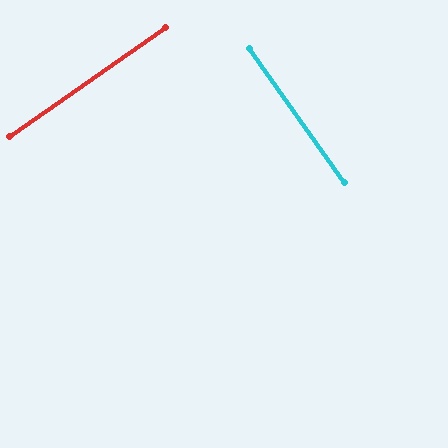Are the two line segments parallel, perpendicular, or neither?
Perpendicular — they meet at approximately 90°.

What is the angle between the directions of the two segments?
Approximately 90 degrees.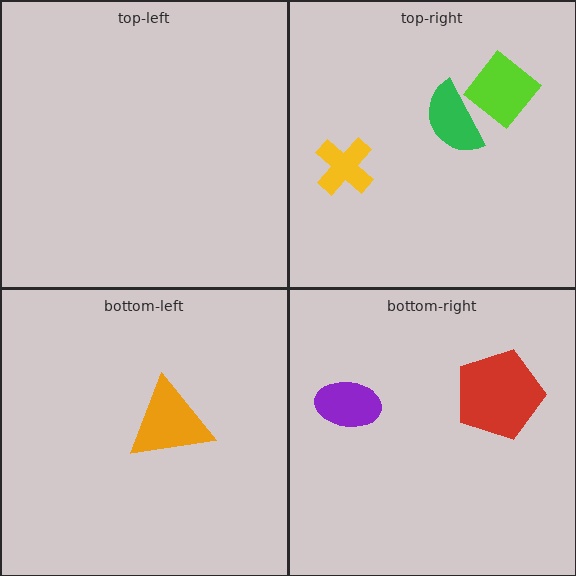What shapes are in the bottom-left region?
The orange triangle.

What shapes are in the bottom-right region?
The red pentagon, the purple ellipse.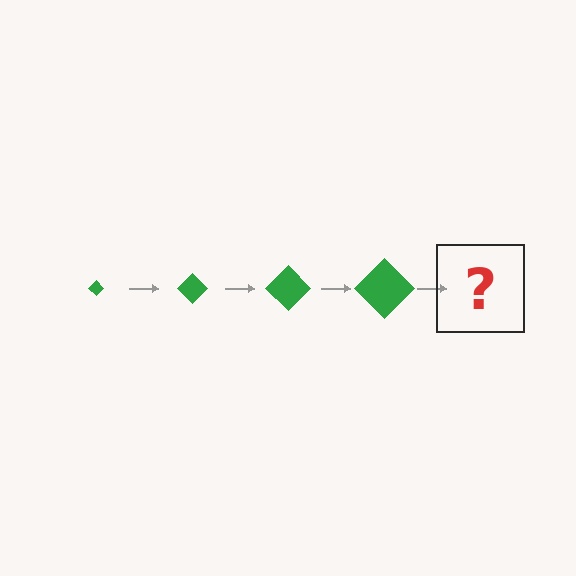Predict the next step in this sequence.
The next step is a green diamond, larger than the previous one.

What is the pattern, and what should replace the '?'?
The pattern is that the diamond gets progressively larger each step. The '?' should be a green diamond, larger than the previous one.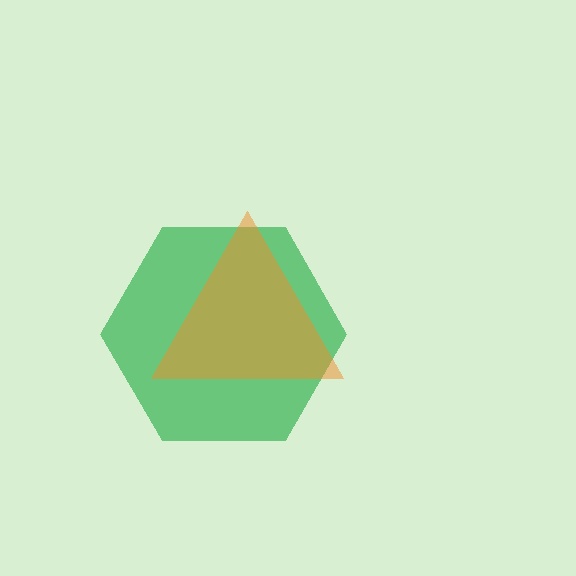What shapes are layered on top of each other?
The layered shapes are: a green hexagon, an orange triangle.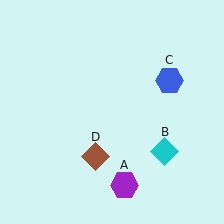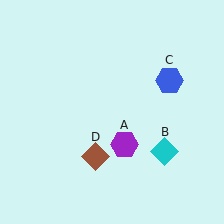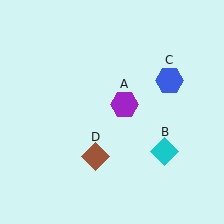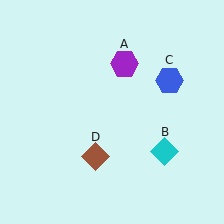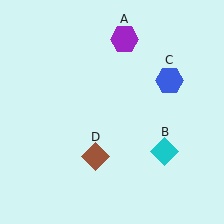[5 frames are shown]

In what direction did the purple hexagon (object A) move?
The purple hexagon (object A) moved up.